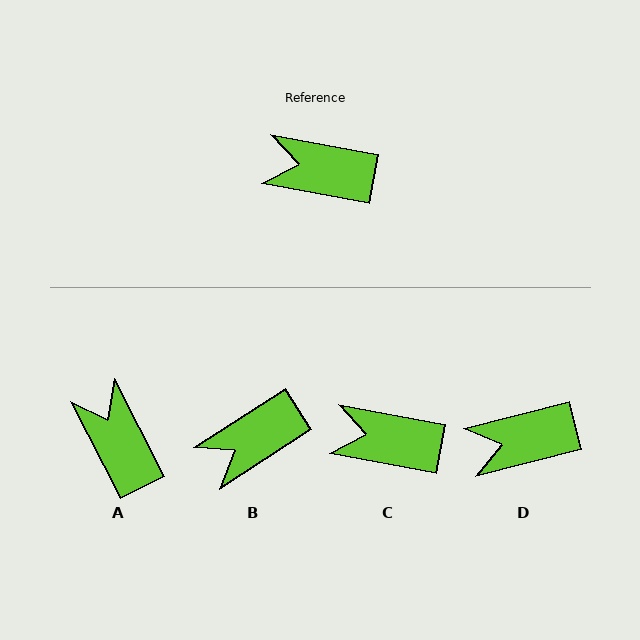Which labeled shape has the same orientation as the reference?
C.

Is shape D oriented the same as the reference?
No, it is off by about 25 degrees.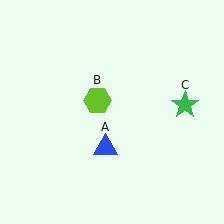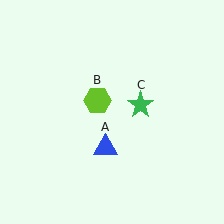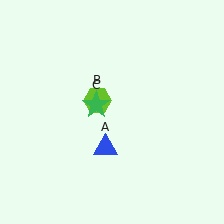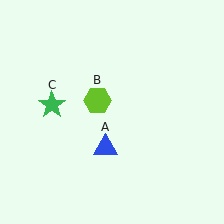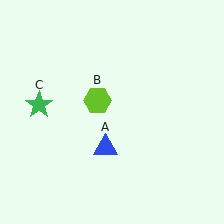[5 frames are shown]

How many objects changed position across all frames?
1 object changed position: green star (object C).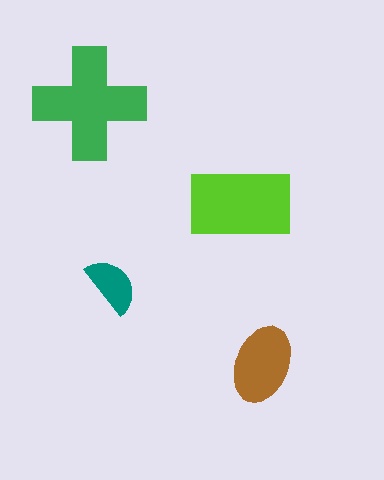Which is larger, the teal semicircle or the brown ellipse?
The brown ellipse.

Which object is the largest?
The green cross.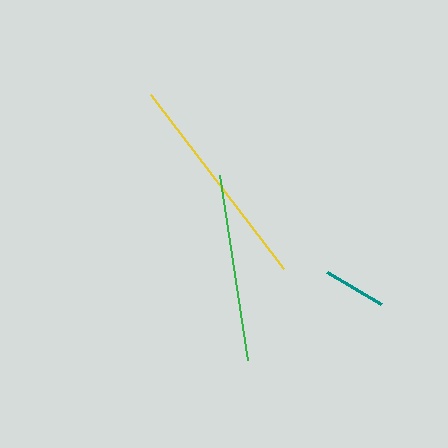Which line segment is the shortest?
The teal line is the shortest at approximately 62 pixels.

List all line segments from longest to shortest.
From longest to shortest: yellow, green, teal.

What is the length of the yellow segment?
The yellow segment is approximately 219 pixels long.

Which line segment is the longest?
The yellow line is the longest at approximately 219 pixels.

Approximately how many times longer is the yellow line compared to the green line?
The yellow line is approximately 1.2 times the length of the green line.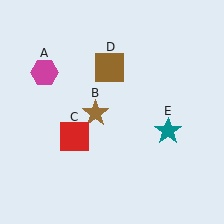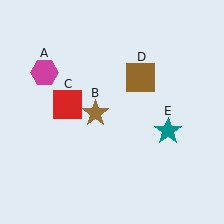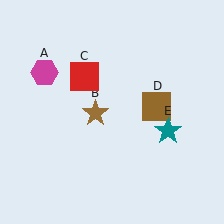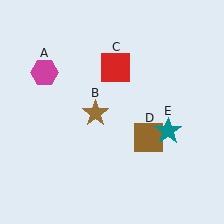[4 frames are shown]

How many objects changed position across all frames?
2 objects changed position: red square (object C), brown square (object D).